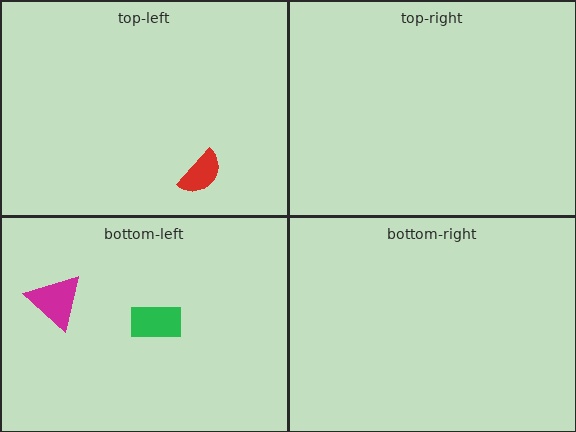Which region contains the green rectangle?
The bottom-left region.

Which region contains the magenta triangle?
The bottom-left region.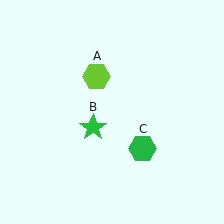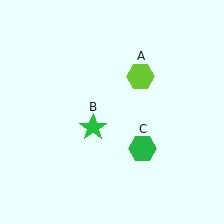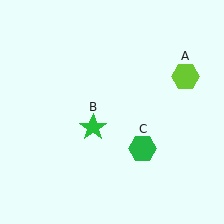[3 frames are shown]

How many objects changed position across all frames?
1 object changed position: lime hexagon (object A).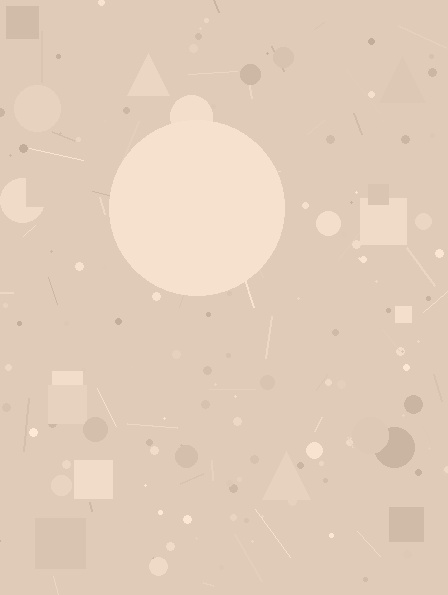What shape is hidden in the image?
A circle is hidden in the image.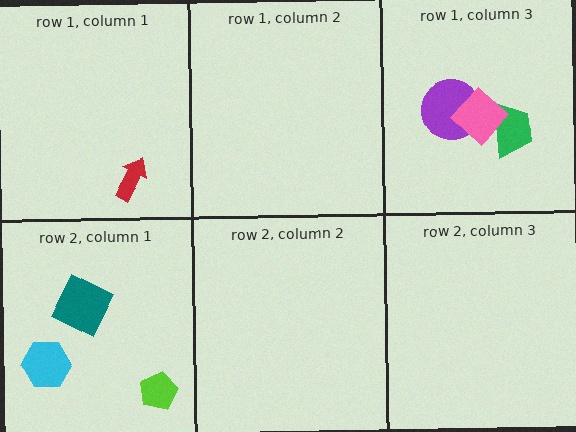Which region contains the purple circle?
The row 1, column 3 region.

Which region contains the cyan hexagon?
The row 2, column 1 region.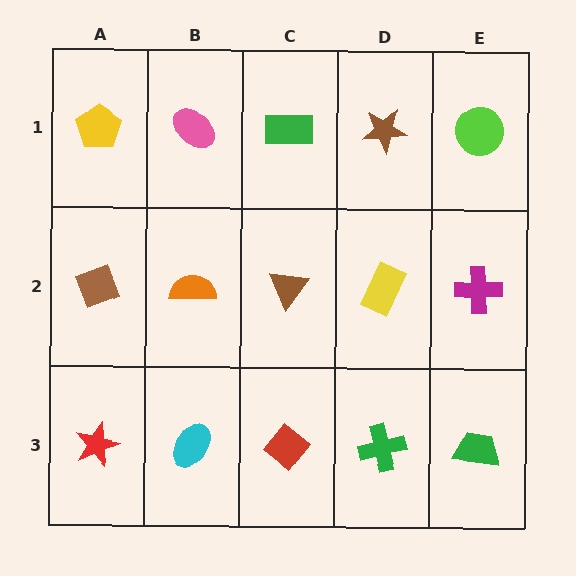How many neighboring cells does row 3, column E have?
2.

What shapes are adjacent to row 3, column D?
A yellow rectangle (row 2, column D), a red diamond (row 3, column C), a green trapezoid (row 3, column E).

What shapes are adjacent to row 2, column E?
A lime circle (row 1, column E), a green trapezoid (row 3, column E), a yellow rectangle (row 2, column D).